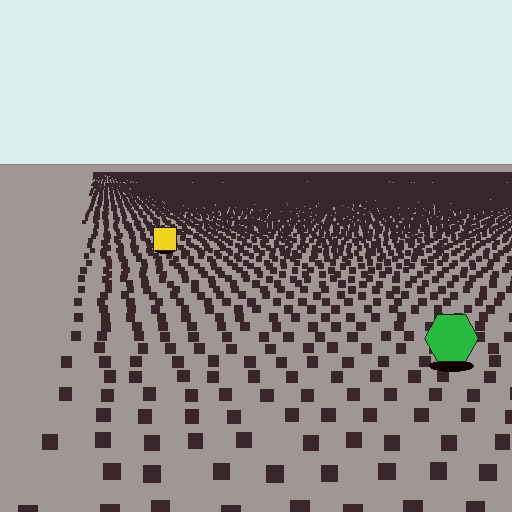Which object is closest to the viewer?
The green hexagon is closest. The texture marks near it are larger and more spread out.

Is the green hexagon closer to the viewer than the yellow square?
Yes. The green hexagon is closer — you can tell from the texture gradient: the ground texture is coarser near it.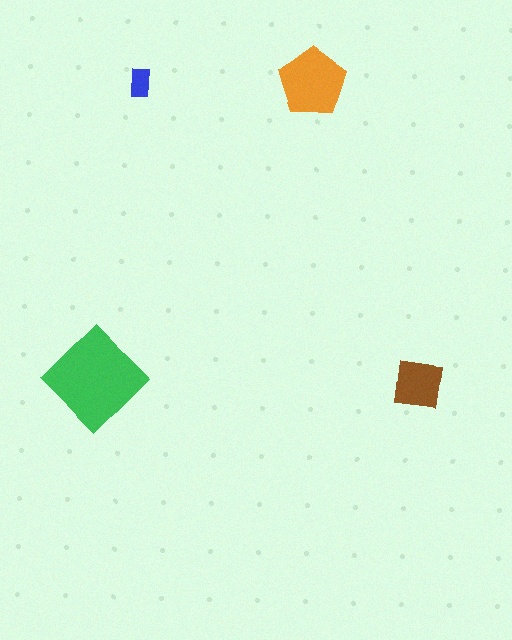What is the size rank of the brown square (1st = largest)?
3rd.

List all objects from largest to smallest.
The green diamond, the orange pentagon, the brown square, the blue rectangle.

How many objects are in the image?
There are 4 objects in the image.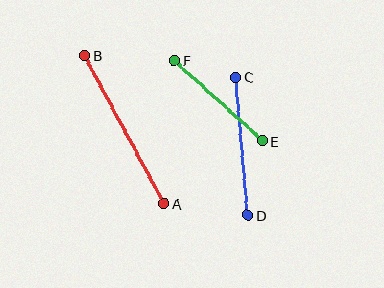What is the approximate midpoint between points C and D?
The midpoint is at approximately (242, 146) pixels.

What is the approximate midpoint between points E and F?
The midpoint is at approximately (218, 101) pixels.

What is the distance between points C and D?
The distance is approximately 138 pixels.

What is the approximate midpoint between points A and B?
The midpoint is at approximately (124, 129) pixels.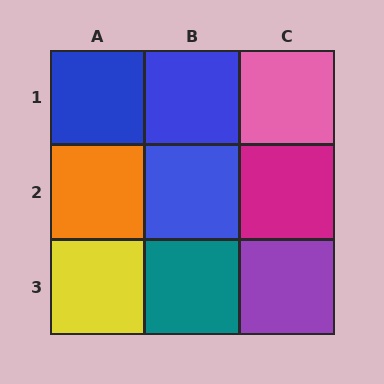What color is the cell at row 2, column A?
Orange.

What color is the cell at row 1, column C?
Pink.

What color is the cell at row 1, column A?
Blue.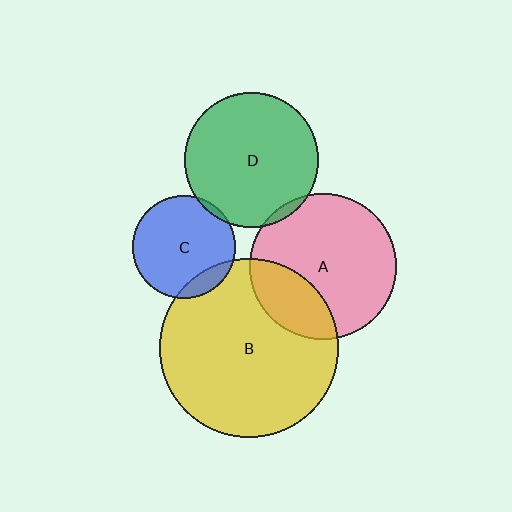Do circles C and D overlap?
Yes.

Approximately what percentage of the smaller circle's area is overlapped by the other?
Approximately 5%.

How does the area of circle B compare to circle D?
Approximately 1.8 times.